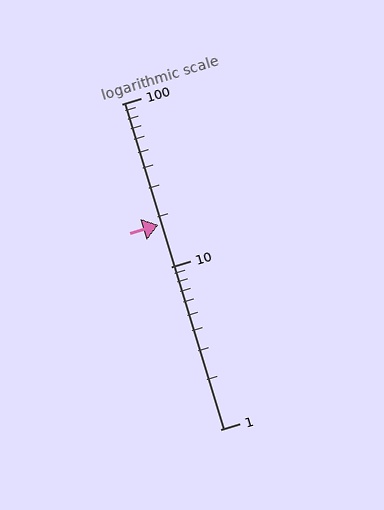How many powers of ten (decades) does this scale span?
The scale spans 2 decades, from 1 to 100.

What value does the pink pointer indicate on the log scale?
The pointer indicates approximately 18.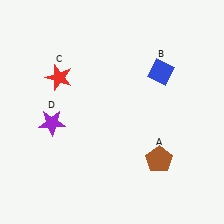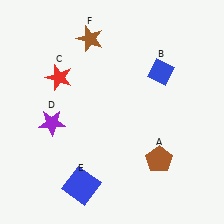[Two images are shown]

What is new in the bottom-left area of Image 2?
A blue square (E) was added in the bottom-left area of Image 2.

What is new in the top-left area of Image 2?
A brown star (F) was added in the top-left area of Image 2.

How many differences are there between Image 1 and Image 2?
There are 2 differences between the two images.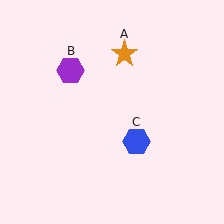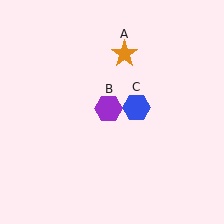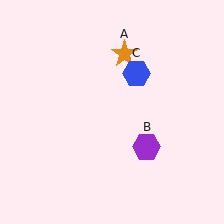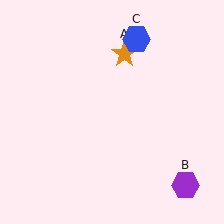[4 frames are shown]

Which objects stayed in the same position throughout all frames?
Orange star (object A) remained stationary.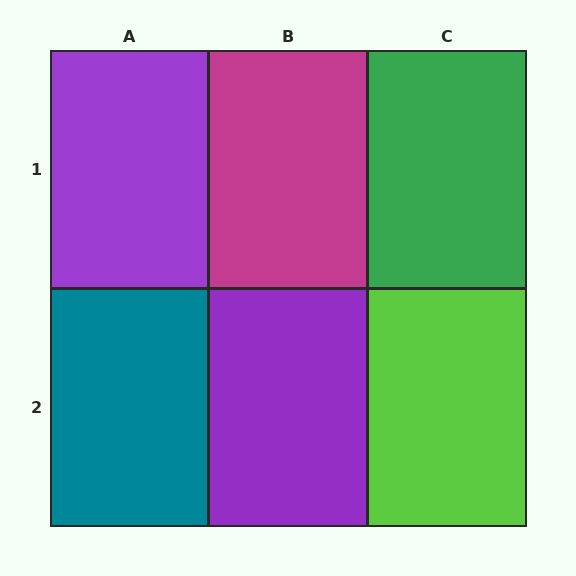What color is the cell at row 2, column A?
Teal.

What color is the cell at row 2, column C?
Lime.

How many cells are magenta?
1 cell is magenta.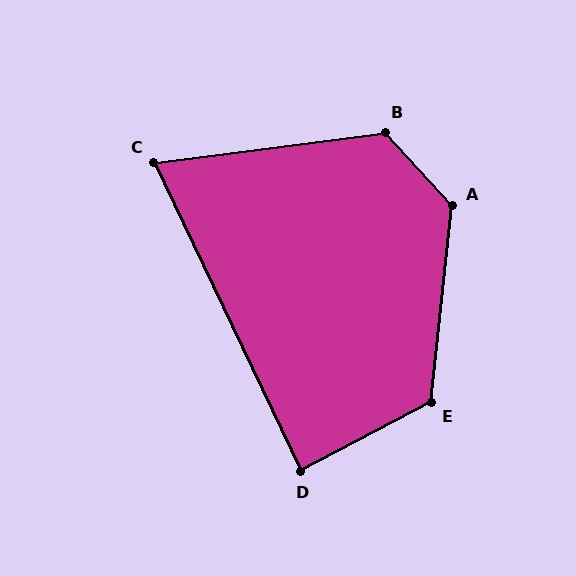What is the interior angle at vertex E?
Approximately 124 degrees (obtuse).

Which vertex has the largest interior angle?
A, at approximately 132 degrees.